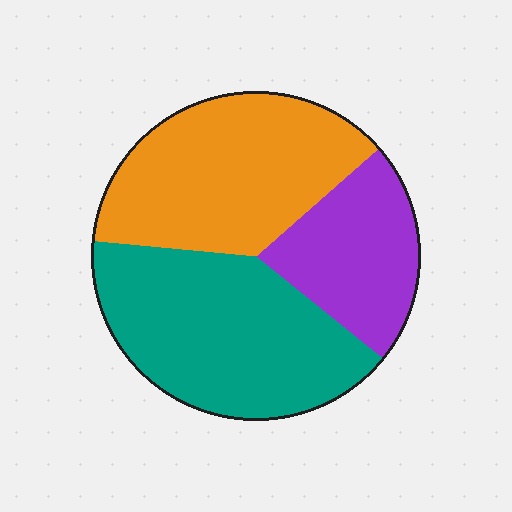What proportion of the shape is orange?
Orange takes up about three eighths (3/8) of the shape.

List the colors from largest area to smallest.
From largest to smallest: teal, orange, purple.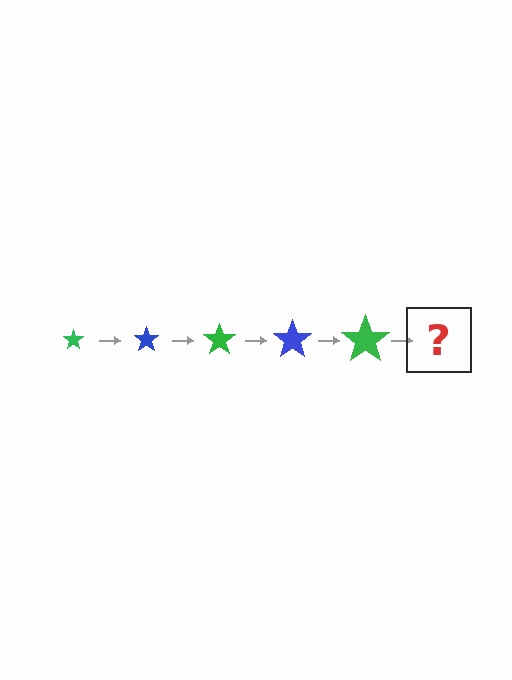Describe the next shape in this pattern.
It should be a blue star, larger than the previous one.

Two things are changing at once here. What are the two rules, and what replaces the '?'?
The two rules are that the star grows larger each step and the color cycles through green and blue. The '?' should be a blue star, larger than the previous one.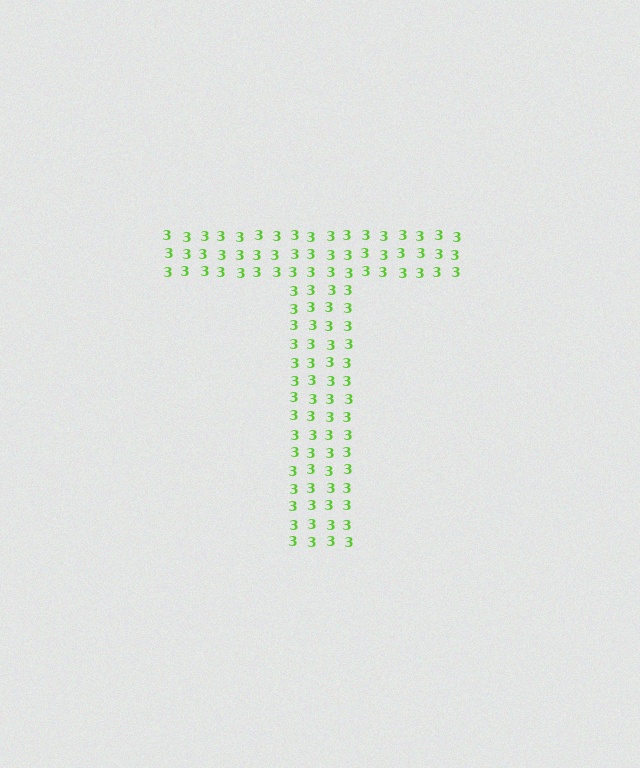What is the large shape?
The large shape is the letter T.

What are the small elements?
The small elements are digit 3's.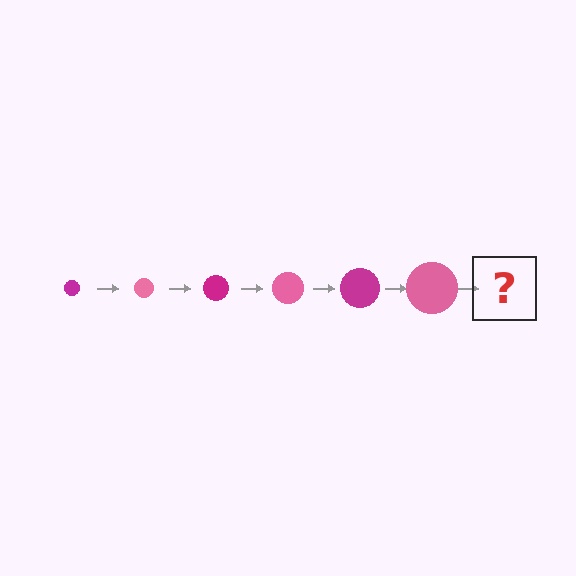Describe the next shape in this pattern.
It should be a magenta circle, larger than the previous one.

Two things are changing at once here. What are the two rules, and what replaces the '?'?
The two rules are that the circle grows larger each step and the color cycles through magenta and pink. The '?' should be a magenta circle, larger than the previous one.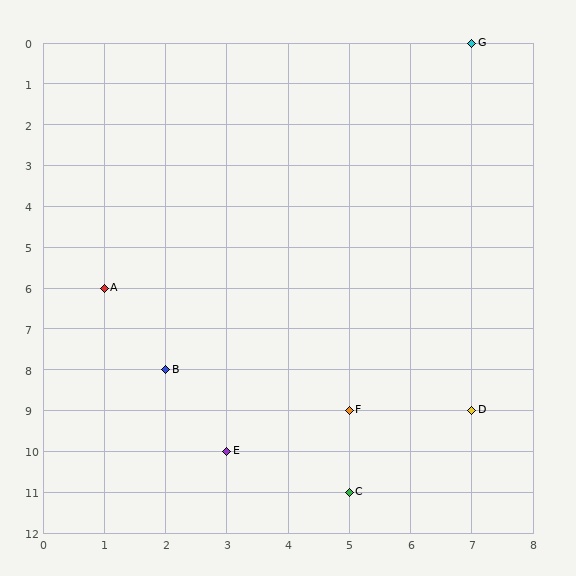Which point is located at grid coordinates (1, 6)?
Point A is at (1, 6).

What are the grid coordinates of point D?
Point D is at grid coordinates (7, 9).